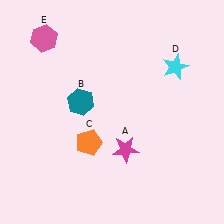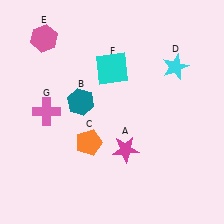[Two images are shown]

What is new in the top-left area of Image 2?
A pink cross (G) was added in the top-left area of Image 2.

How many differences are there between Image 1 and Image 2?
There are 2 differences between the two images.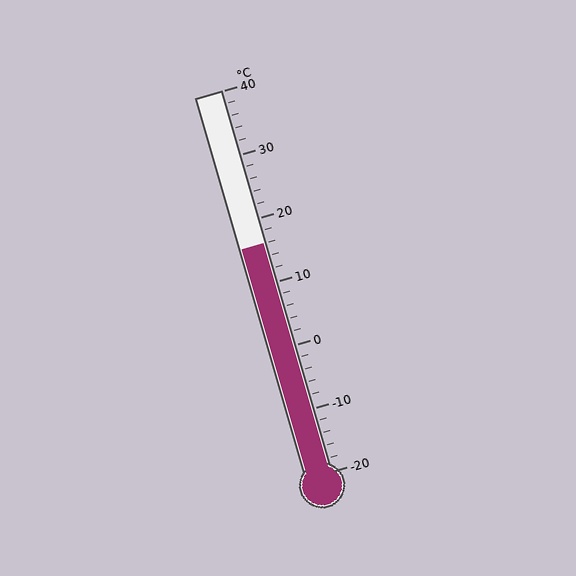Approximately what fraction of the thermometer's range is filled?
The thermometer is filled to approximately 60% of its range.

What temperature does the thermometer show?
The thermometer shows approximately 16°C.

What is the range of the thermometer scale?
The thermometer scale ranges from -20°C to 40°C.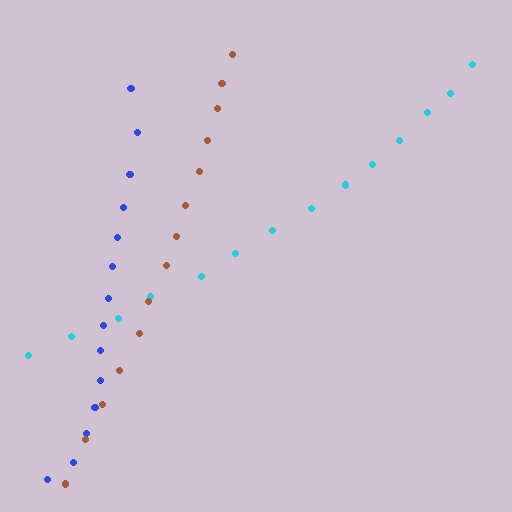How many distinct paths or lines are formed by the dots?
There are 3 distinct paths.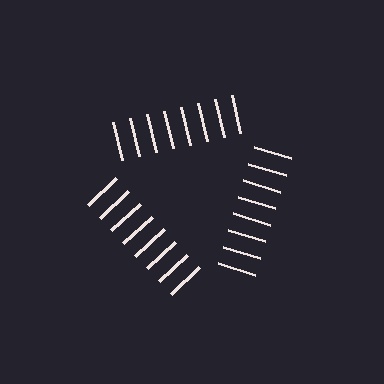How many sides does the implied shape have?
3 sides — the line-ends trace a triangle.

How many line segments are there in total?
24 — 8 along each of the 3 edges.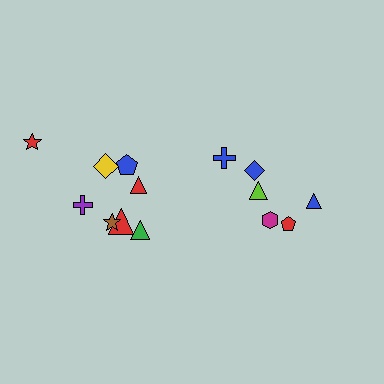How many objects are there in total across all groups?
There are 14 objects.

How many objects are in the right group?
There are 6 objects.